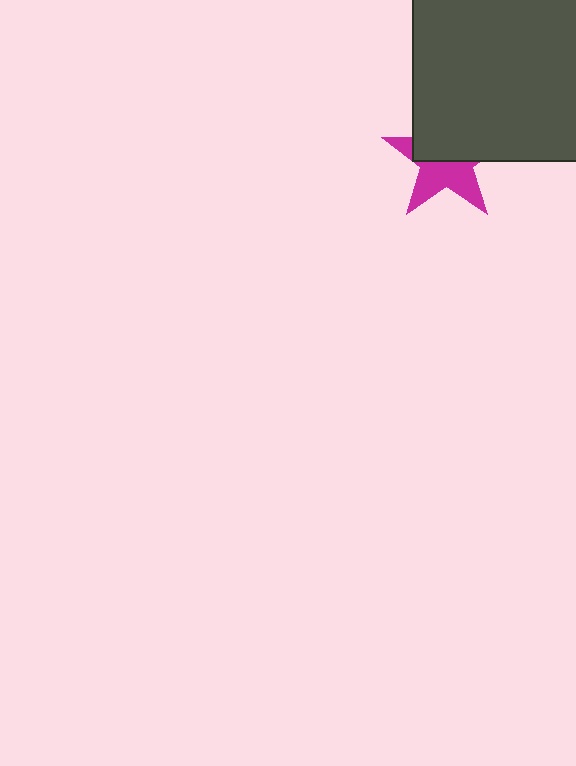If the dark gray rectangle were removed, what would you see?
You would see the complete magenta star.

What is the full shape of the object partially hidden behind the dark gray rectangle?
The partially hidden object is a magenta star.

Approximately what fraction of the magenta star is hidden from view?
Roughly 51% of the magenta star is hidden behind the dark gray rectangle.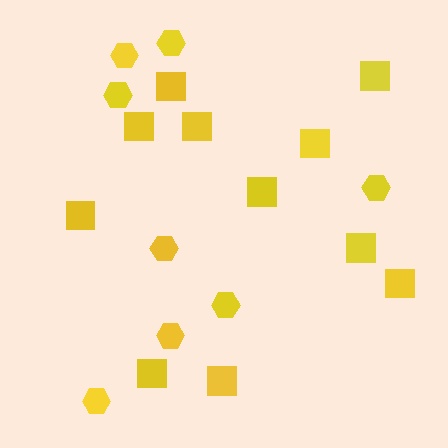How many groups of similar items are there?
There are 2 groups: one group of hexagons (8) and one group of squares (11).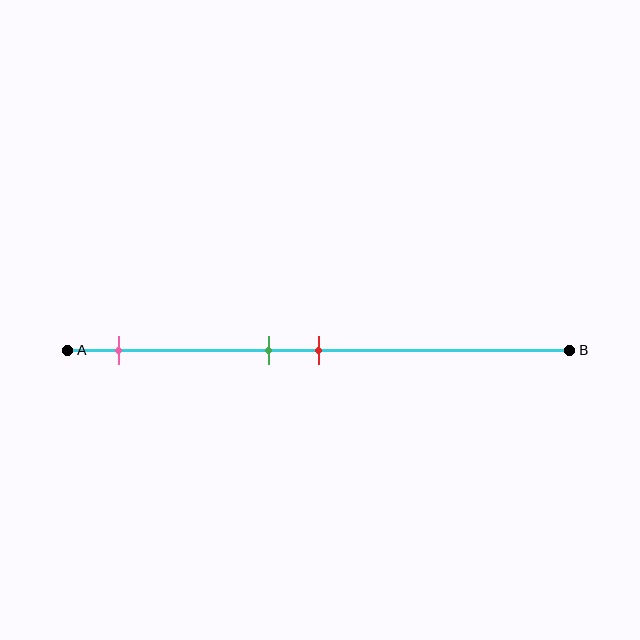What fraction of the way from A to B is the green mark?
The green mark is approximately 40% (0.4) of the way from A to B.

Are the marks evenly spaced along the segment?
No, the marks are not evenly spaced.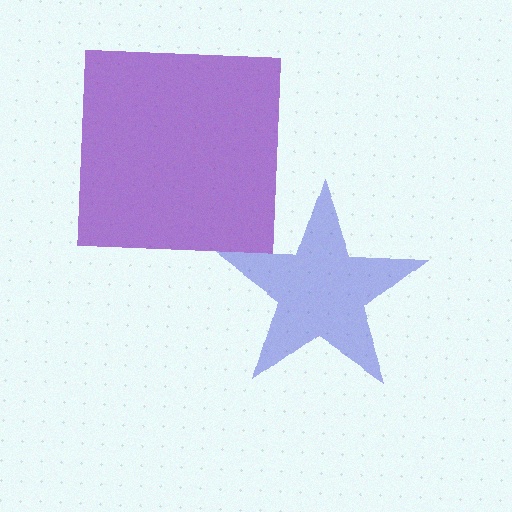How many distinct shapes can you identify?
There are 2 distinct shapes: a blue star, a purple square.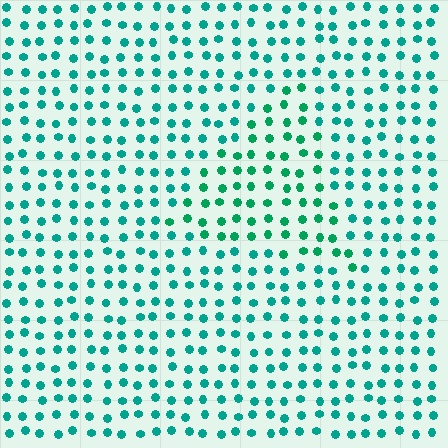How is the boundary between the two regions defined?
The boundary is defined purely by a slight shift in hue (about 20 degrees). Spacing, size, and orientation are identical on both sides.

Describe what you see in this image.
The image is filled with small teal elements in a uniform arrangement. A triangle-shaped region is visible where the elements are tinted to a slightly different hue, forming a subtle color boundary.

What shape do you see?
I see a triangle.